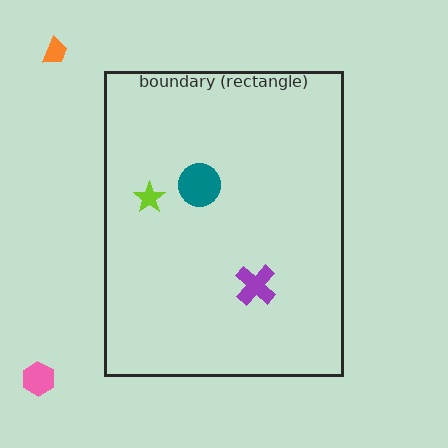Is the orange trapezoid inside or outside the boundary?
Outside.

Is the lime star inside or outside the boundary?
Inside.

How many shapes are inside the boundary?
3 inside, 2 outside.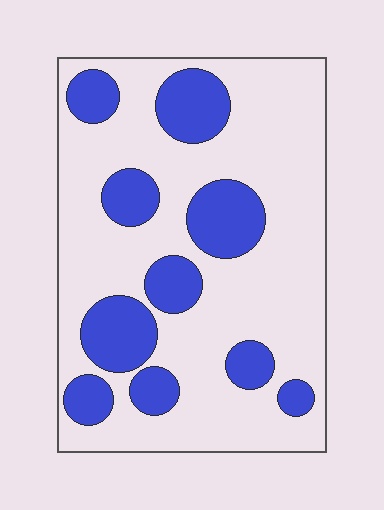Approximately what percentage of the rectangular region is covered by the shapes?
Approximately 25%.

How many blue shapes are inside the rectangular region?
10.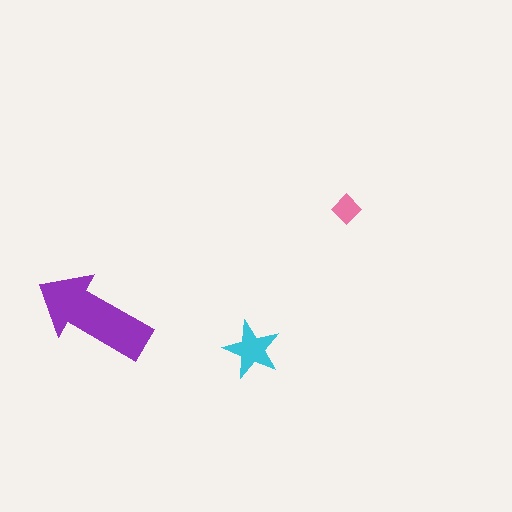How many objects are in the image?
There are 3 objects in the image.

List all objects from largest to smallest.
The purple arrow, the cyan star, the pink diamond.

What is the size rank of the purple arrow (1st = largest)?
1st.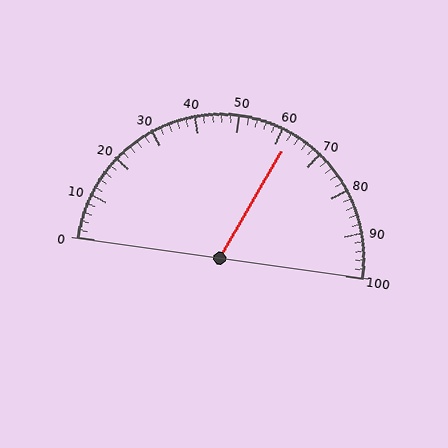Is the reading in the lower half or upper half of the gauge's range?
The reading is in the upper half of the range (0 to 100).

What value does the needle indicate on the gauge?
The needle indicates approximately 62.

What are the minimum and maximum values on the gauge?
The gauge ranges from 0 to 100.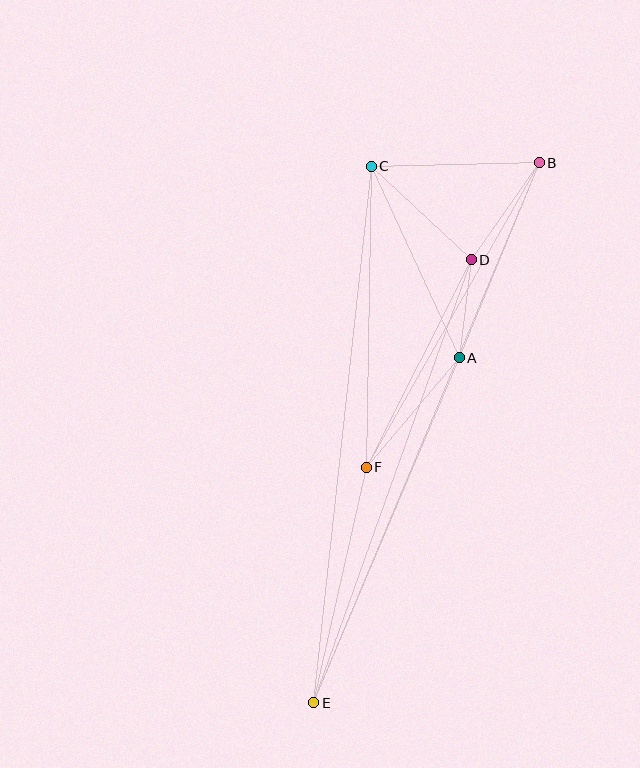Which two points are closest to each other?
Points A and D are closest to each other.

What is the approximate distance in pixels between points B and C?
The distance between B and C is approximately 168 pixels.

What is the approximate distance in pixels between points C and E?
The distance between C and E is approximately 539 pixels.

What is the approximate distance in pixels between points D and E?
The distance between D and E is approximately 470 pixels.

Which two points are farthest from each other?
Points B and E are farthest from each other.